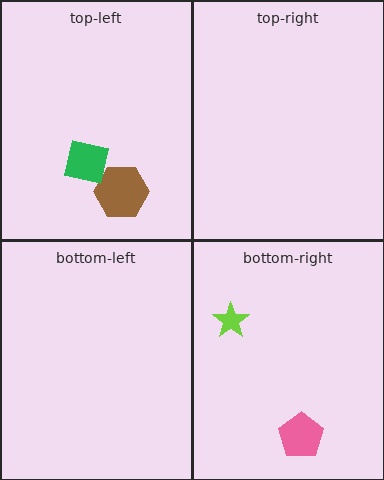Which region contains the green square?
The top-left region.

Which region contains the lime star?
The bottom-right region.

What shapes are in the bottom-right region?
The pink pentagon, the lime star.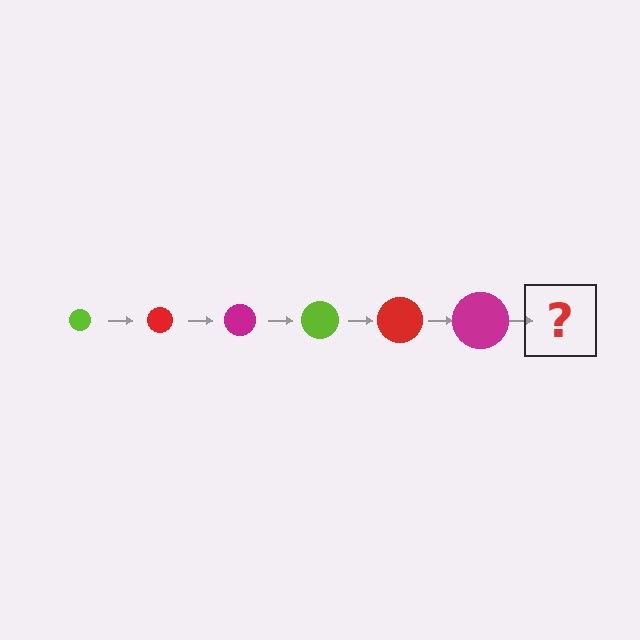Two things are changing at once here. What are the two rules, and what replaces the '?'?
The two rules are that the circle grows larger each step and the color cycles through lime, red, and magenta. The '?' should be a lime circle, larger than the previous one.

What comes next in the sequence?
The next element should be a lime circle, larger than the previous one.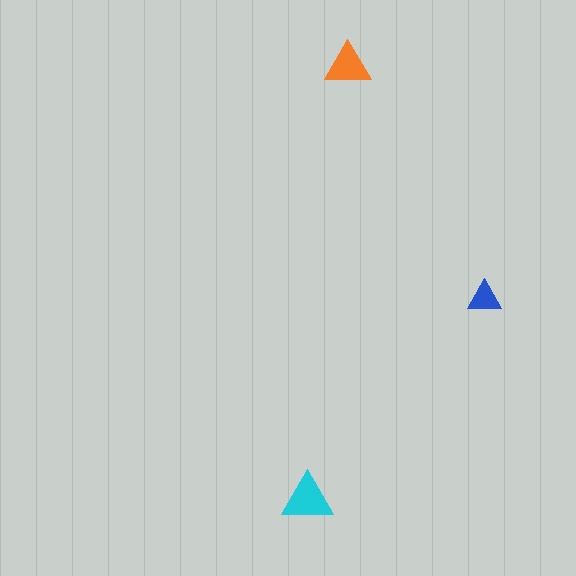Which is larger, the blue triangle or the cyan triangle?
The cyan one.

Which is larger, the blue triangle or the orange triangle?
The orange one.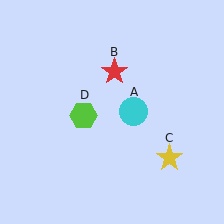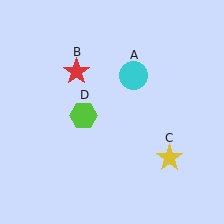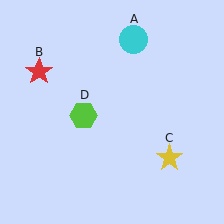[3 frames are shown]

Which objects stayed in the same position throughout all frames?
Yellow star (object C) and lime hexagon (object D) remained stationary.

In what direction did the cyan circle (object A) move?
The cyan circle (object A) moved up.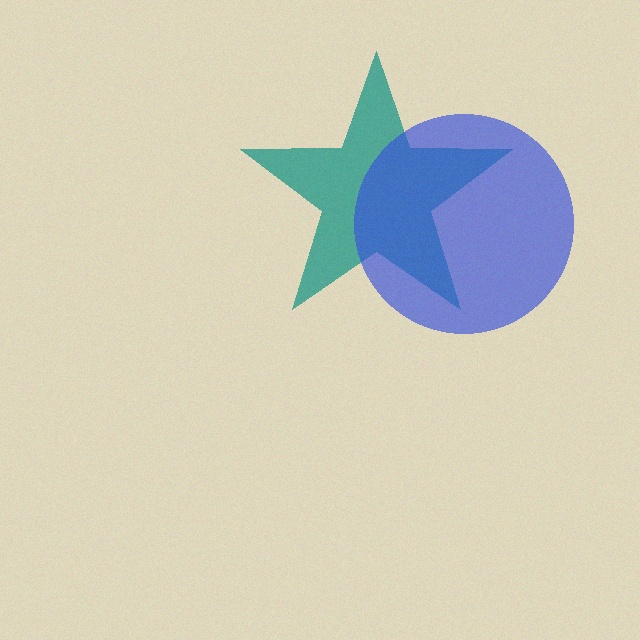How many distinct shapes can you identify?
There are 2 distinct shapes: a teal star, a blue circle.